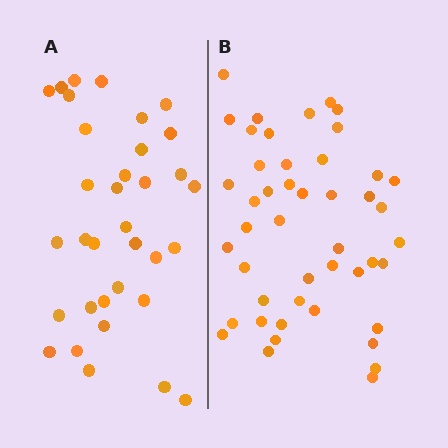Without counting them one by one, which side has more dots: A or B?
Region B (the right region) has more dots.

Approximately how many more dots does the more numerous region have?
Region B has roughly 12 or so more dots than region A.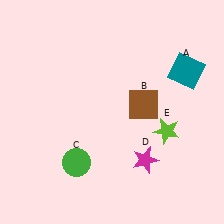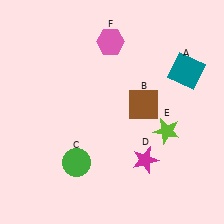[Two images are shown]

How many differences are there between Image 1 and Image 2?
There is 1 difference between the two images.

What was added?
A pink hexagon (F) was added in Image 2.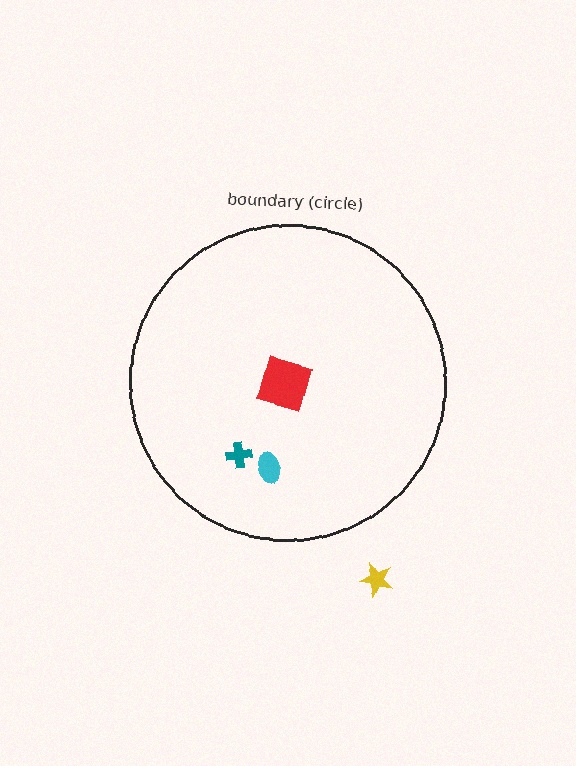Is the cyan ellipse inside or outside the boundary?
Inside.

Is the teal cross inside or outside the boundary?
Inside.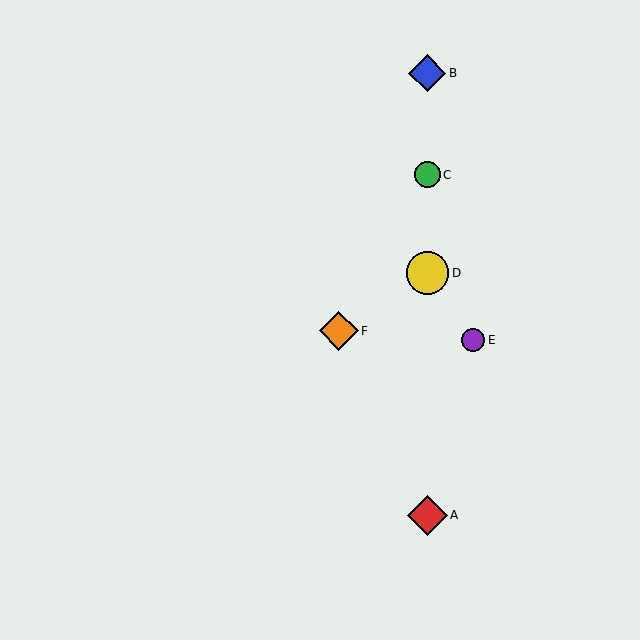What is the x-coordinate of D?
Object D is at x≈427.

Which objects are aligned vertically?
Objects A, B, C, D are aligned vertically.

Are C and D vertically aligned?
Yes, both are at x≈427.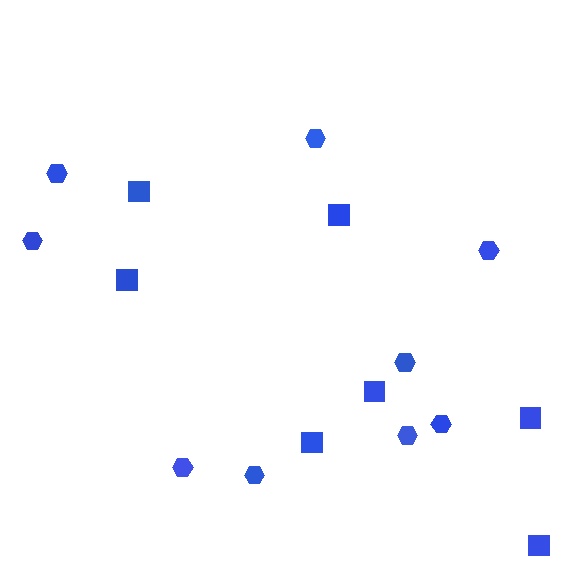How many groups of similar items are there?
There are 2 groups: one group of hexagons (9) and one group of squares (7).